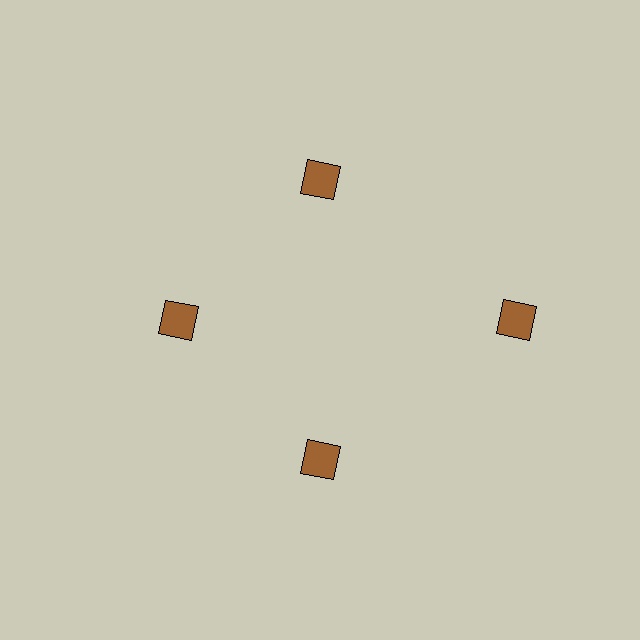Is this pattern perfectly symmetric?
No. The 4 brown diamonds are arranged in a ring, but one element near the 3 o'clock position is pushed outward from the center, breaking the 4-fold rotational symmetry.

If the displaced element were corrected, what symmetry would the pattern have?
It would have 4-fold rotational symmetry — the pattern would map onto itself every 90 degrees.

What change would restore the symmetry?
The symmetry would be restored by moving it inward, back onto the ring so that all 4 diamonds sit at equal angles and equal distance from the center.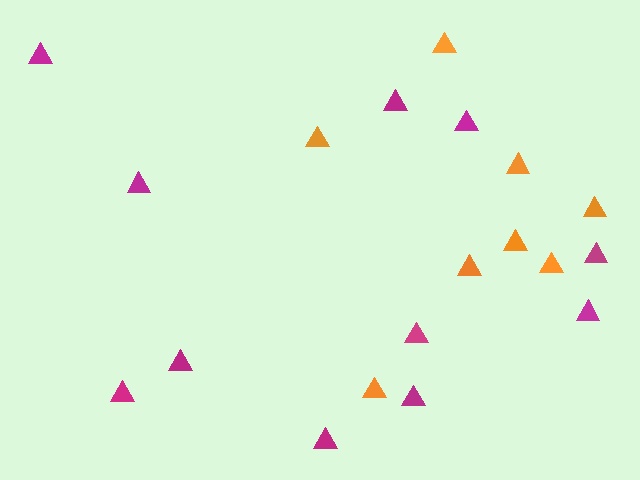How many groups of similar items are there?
There are 2 groups: one group of orange triangles (8) and one group of magenta triangles (11).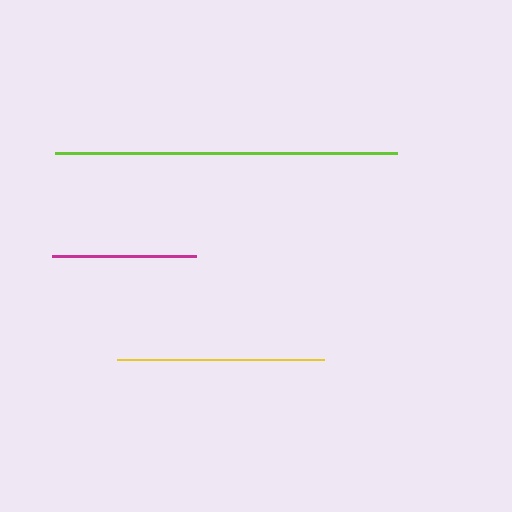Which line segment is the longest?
The lime line is the longest at approximately 342 pixels.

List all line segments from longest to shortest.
From longest to shortest: lime, yellow, magenta.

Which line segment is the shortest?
The magenta line is the shortest at approximately 144 pixels.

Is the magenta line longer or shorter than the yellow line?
The yellow line is longer than the magenta line.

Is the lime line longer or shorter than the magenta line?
The lime line is longer than the magenta line.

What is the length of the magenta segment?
The magenta segment is approximately 144 pixels long.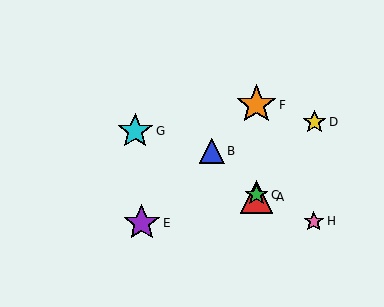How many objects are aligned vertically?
3 objects (A, C, F) are aligned vertically.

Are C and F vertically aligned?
Yes, both are at x≈256.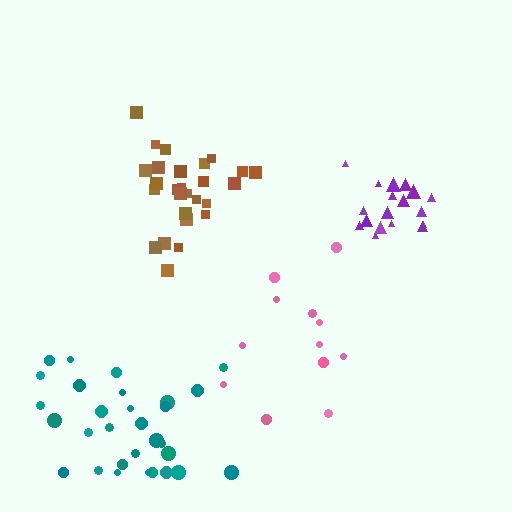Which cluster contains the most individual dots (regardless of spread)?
Teal (30).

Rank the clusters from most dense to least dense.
purple, brown, teal, pink.